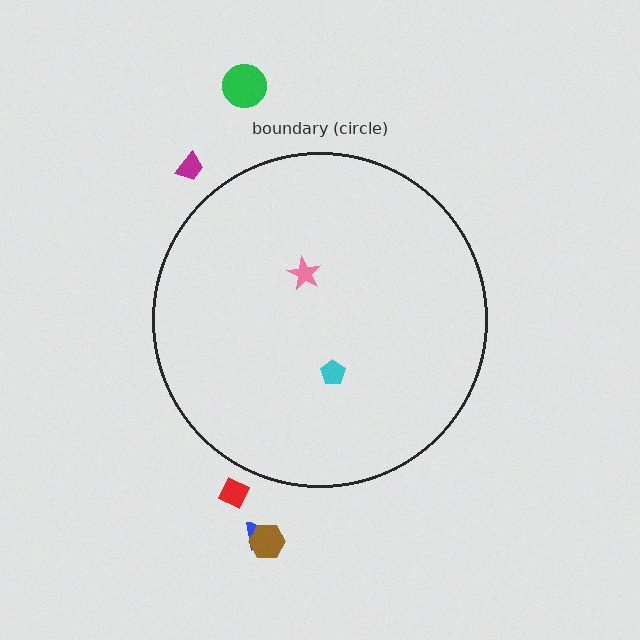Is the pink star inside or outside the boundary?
Inside.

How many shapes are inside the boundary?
2 inside, 5 outside.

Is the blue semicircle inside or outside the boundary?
Outside.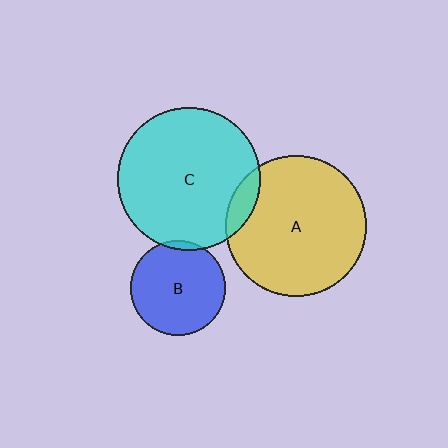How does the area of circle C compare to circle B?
Approximately 2.2 times.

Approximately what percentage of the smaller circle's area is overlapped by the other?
Approximately 5%.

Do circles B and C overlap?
Yes.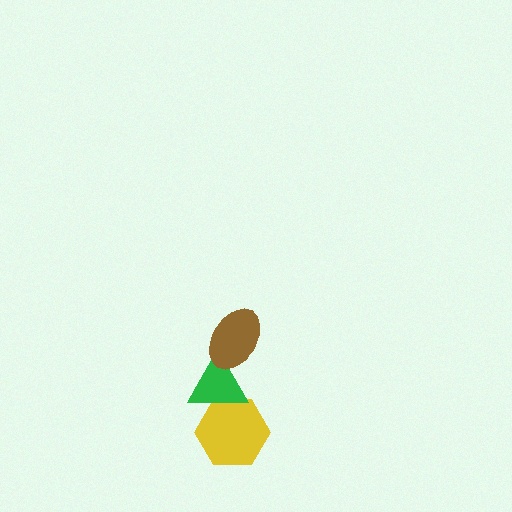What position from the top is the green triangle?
The green triangle is 2nd from the top.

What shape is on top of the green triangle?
The brown ellipse is on top of the green triangle.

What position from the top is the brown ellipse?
The brown ellipse is 1st from the top.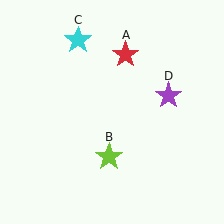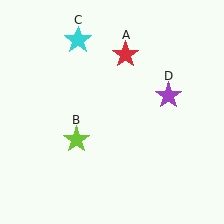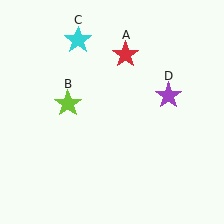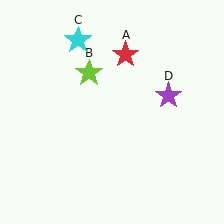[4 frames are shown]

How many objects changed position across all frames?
1 object changed position: lime star (object B).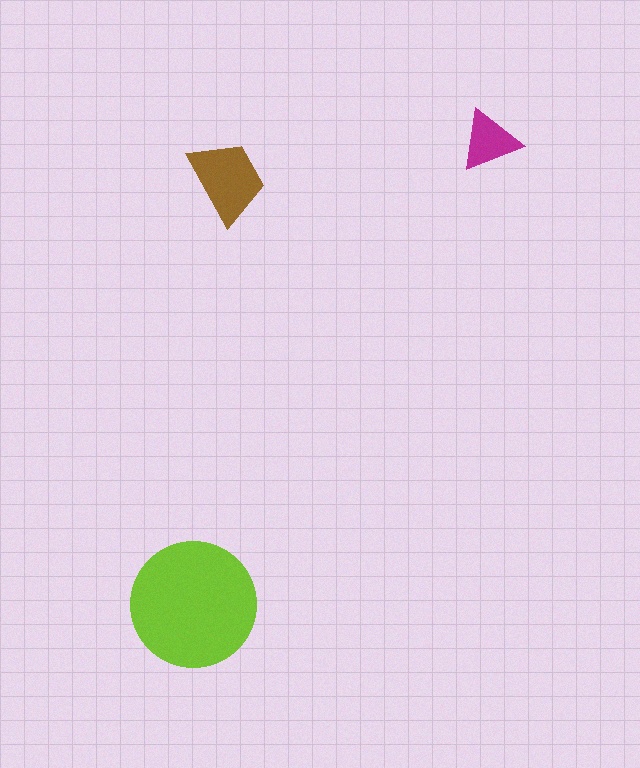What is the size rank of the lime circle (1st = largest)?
1st.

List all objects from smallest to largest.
The magenta triangle, the brown trapezoid, the lime circle.